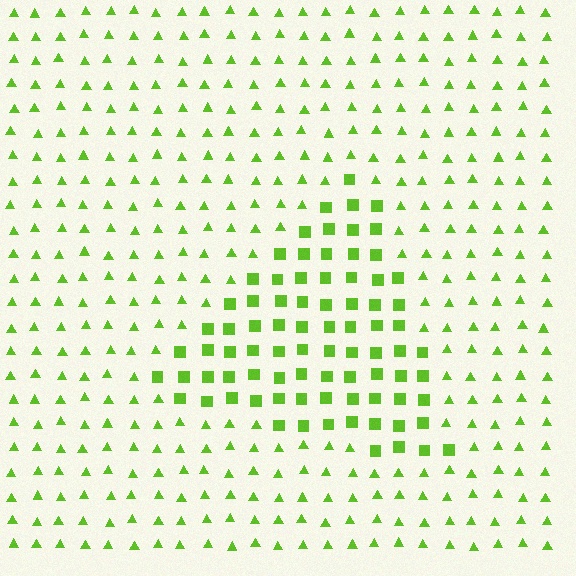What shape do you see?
I see a triangle.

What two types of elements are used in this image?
The image uses squares inside the triangle region and triangles outside it.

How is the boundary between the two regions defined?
The boundary is defined by a change in element shape: squares inside vs. triangles outside. All elements share the same color and spacing.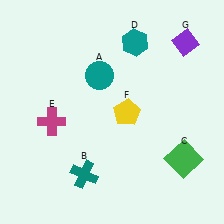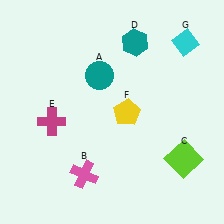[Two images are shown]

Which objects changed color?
B changed from teal to pink. C changed from green to lime. G changed from purple to cyan.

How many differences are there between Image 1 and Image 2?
There are 3 differences between the two images.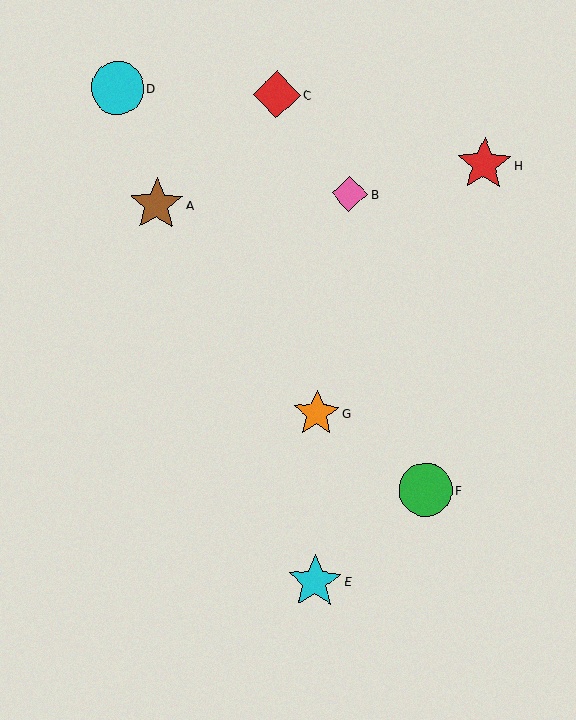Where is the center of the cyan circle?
The center of the cyan circle is at (117, 88).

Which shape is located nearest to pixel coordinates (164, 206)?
The brown star (labeled A) at (157, 204) is nearest to that location.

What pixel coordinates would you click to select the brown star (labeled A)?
Click at (157, 204) to select the brown star A.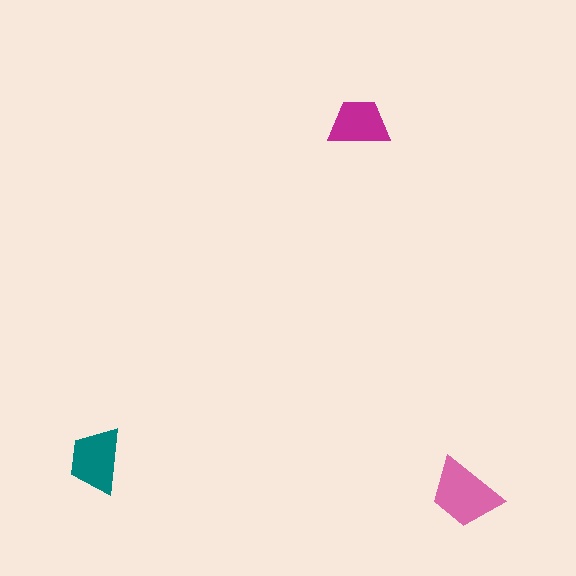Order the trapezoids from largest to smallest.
the pink one, the teal one, the magenta one.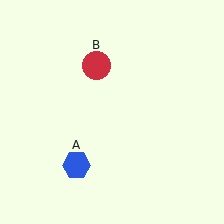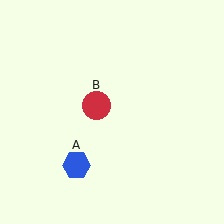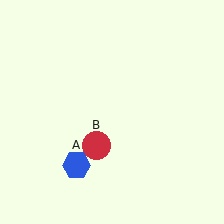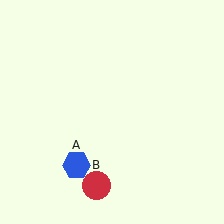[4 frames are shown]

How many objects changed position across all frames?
1 object changed position: red circle (object B).